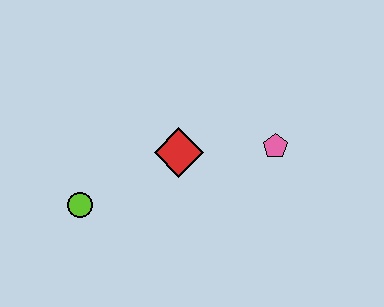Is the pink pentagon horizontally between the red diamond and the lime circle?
No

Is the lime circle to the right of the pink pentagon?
No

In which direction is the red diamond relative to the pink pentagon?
The red diamond is to the left of the pink pentagon.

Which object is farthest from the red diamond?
The lime circle is farthest from the red diamond.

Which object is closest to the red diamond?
The pink pentagon is closest to the red diamond.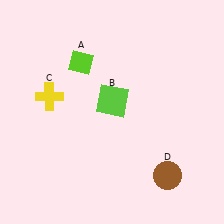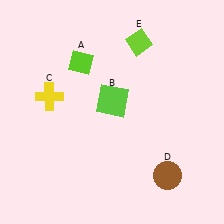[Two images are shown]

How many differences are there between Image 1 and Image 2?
There is 1 difference between the two images.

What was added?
A lime diamond (E) was added in Image 2.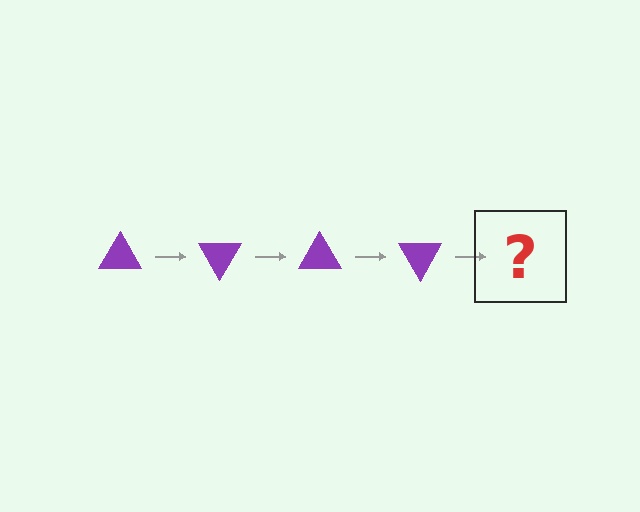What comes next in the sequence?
The next element should be a purple triangle rotated 240 degrees.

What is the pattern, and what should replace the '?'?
The pattern is that the triangle rotates 60 degrees each step. The '?' should be a purple triangle rotated 240 degrees.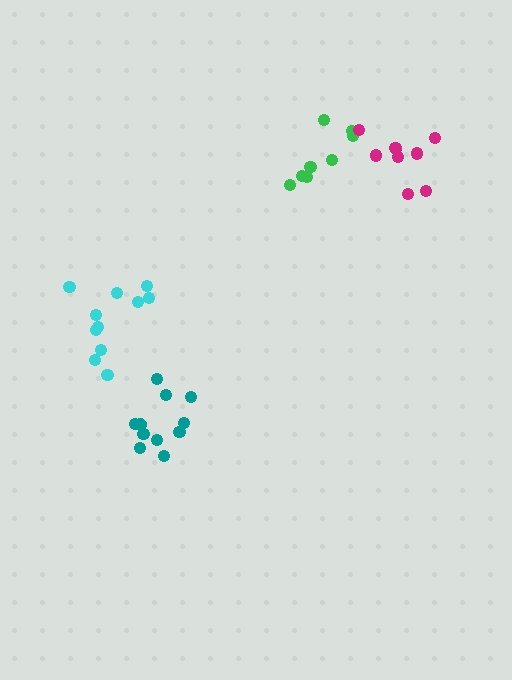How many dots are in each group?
Group 1: 11 dots, Group 2: 8 dots, Group 3: 11 dots, Group 4: 9 dots (39 total).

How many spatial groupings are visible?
There are 4 spatial groupings.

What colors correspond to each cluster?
The clusters are colored: cyan, green, teal, magenta.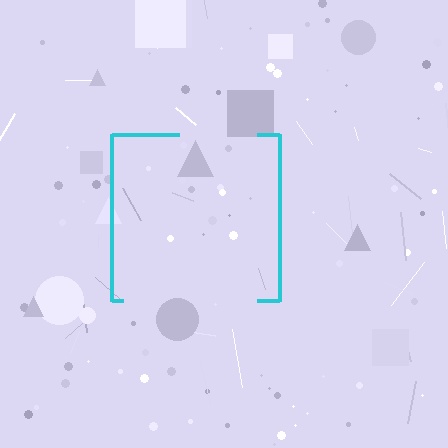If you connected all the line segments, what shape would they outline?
They would outline a square.